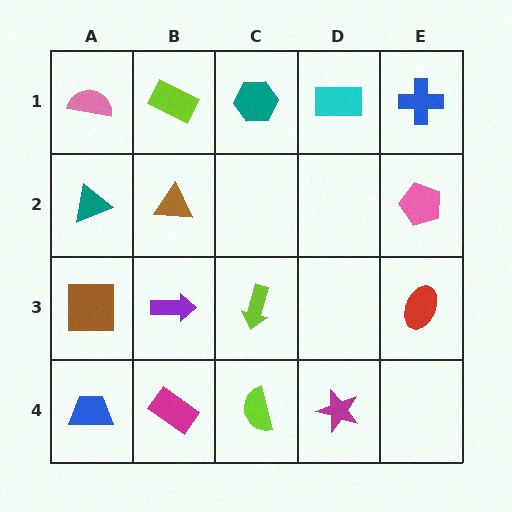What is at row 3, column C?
A lime arrow.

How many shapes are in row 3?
4 shapes.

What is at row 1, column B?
A lime rectangle.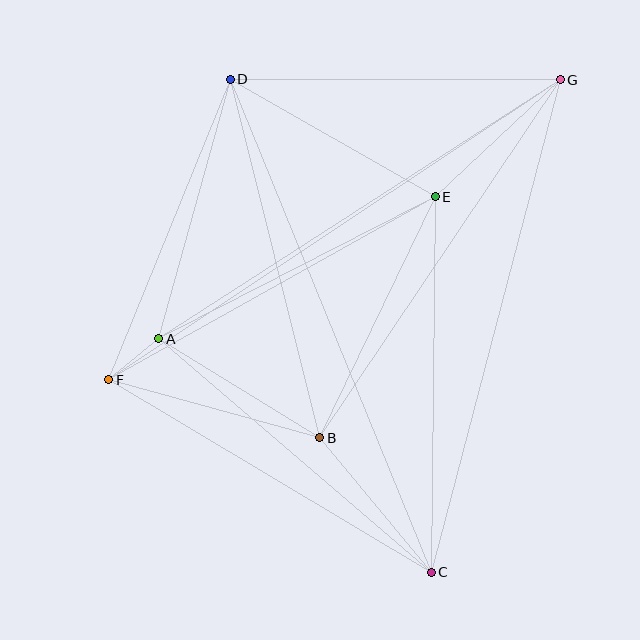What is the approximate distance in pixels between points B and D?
The distance between B and D is approximately 369 pixels.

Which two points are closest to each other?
Points A and F are closest to each other.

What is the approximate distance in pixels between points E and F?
The distance between E and F is approximately 374 pixels.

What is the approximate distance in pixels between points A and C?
The distance between A and C is approximately 359 pixels.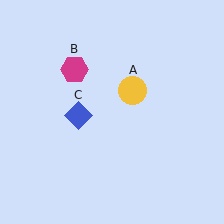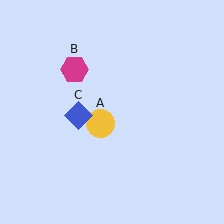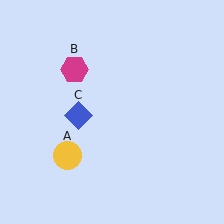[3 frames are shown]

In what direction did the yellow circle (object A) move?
The yellow circle (object A) moved down and to the left.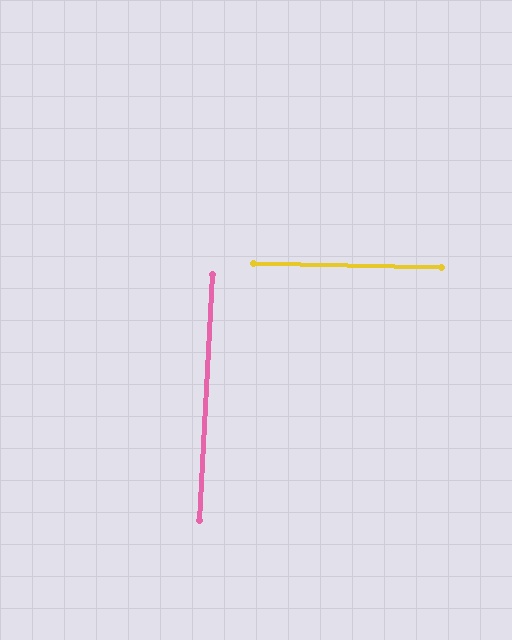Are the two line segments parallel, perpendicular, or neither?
Perpendicular — they meet at approximately 88°.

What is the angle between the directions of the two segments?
Approximately 88 degrees.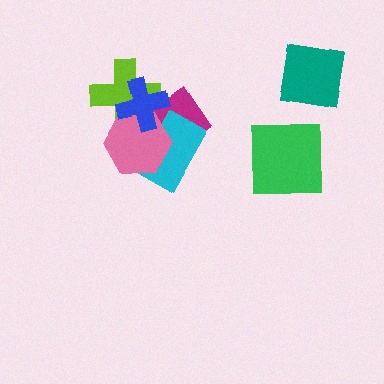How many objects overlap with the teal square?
0 objects overlap with the teal square.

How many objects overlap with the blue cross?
4 objects overlap with the blue cross.